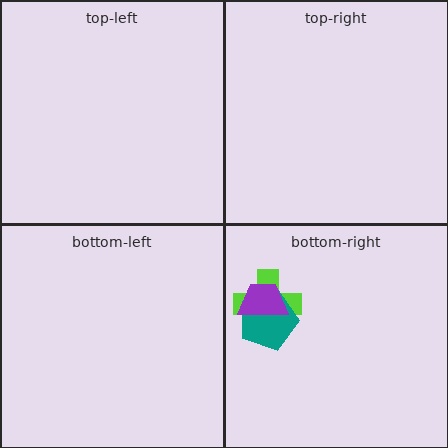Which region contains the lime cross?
The bottom-right region.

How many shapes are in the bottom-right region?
3.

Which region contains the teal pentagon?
The bottom-right region.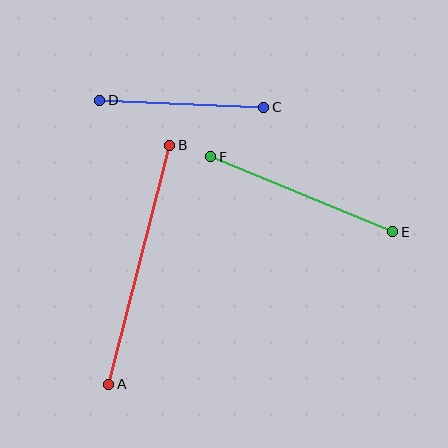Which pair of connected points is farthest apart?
Points A and B are farthest apart.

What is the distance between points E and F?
The distance is approximately 197 pixels.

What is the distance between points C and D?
The distance is approximately 164 pixels.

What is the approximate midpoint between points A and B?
The midpoint is at approximately (139, 265) pixels.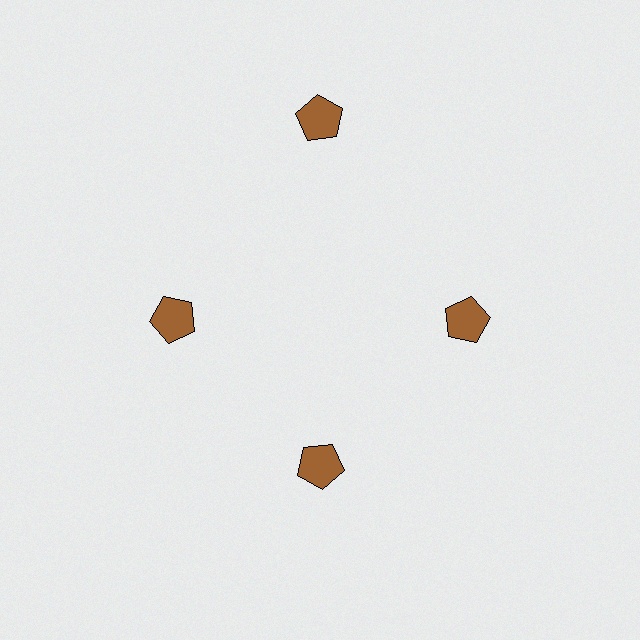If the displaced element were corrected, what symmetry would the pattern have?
It would have 4-fold rotational symmetry — the pattern would map onto itself every 90 degrees.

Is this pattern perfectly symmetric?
No. The 4 brown pentagons are arranged in a ring, but one element near the 12 o'clock position is pushed outward from the center, breaking the 4-fold rotational symmetry.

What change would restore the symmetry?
The symmetry would be restored by moving it inward, back onto the ring so that all 4 pentagons sit at equal angles and equal distance from the center.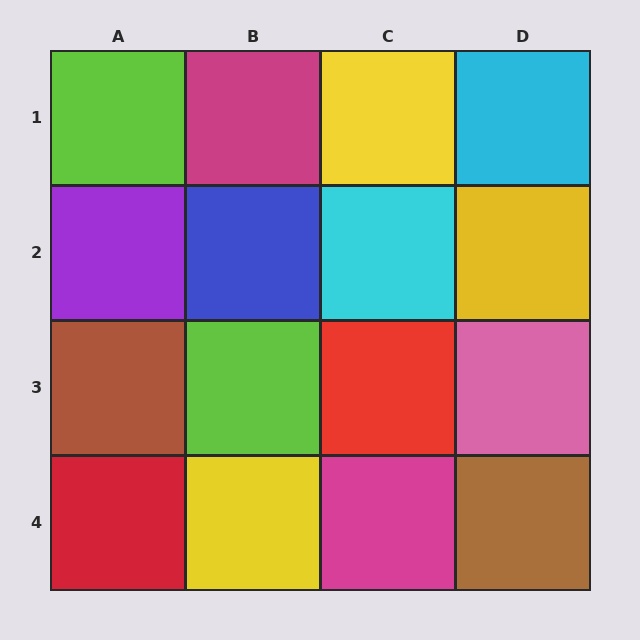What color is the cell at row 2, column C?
Cyan.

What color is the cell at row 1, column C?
Yellow.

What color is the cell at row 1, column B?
Magenta.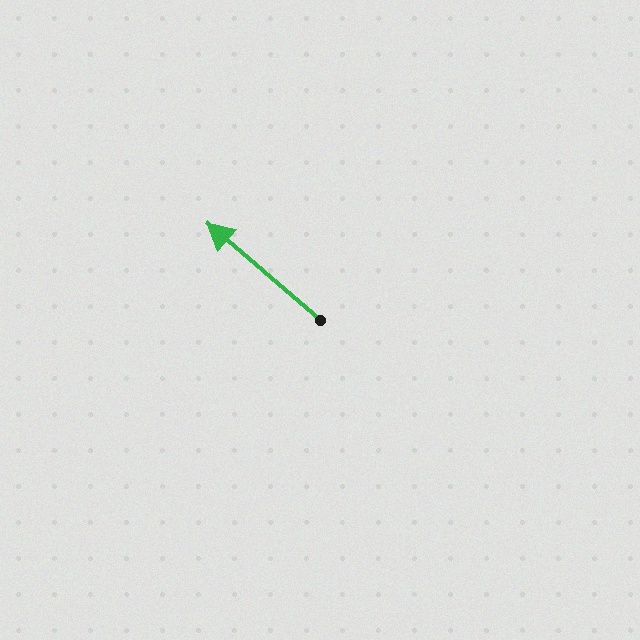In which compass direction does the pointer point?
Northwest.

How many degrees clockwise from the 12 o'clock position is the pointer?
Approximately 311 degrees.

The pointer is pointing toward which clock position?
Roughly 10 o'clock.